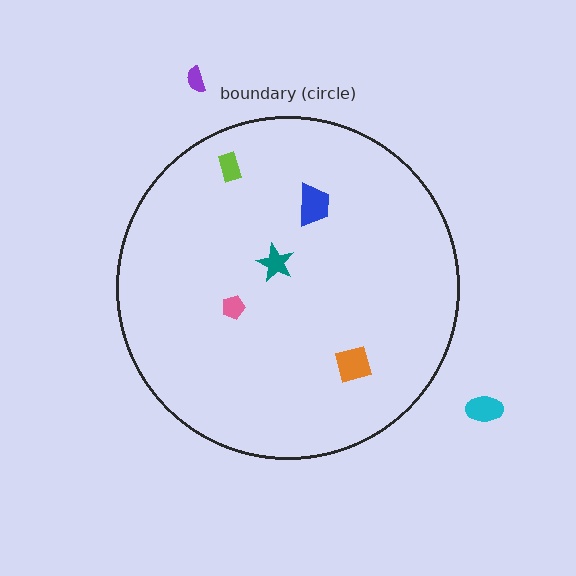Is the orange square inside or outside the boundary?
Inside.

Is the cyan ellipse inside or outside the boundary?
Outside.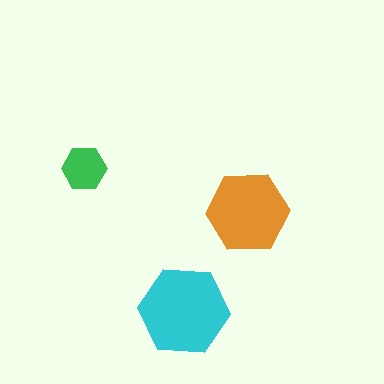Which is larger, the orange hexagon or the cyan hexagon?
The cyan one.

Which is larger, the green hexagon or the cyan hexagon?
The cyan one.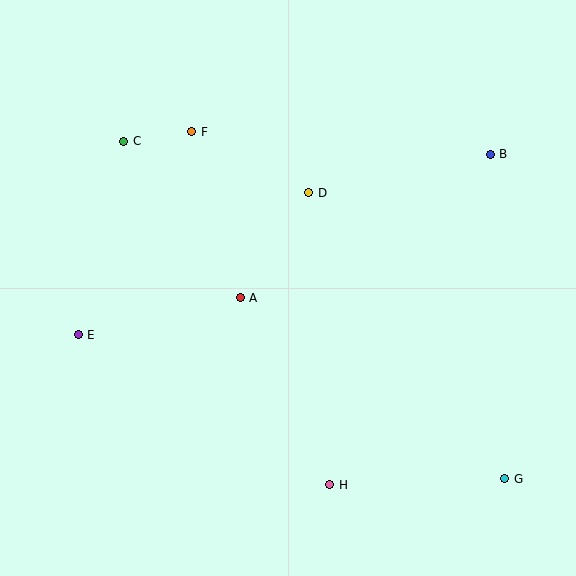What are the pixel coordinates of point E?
Point E is at (78, 335).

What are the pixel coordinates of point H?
Point H is at (330, 485).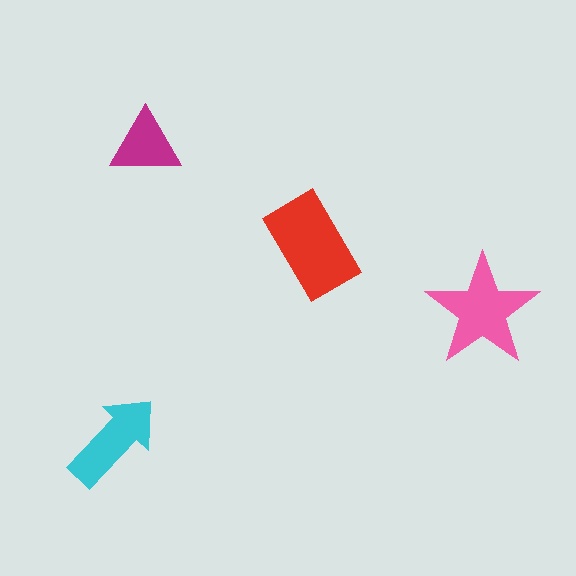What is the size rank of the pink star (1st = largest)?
2nd.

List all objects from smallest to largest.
The magenta triangle, the cyan arrow, the pink star, the red rectangle.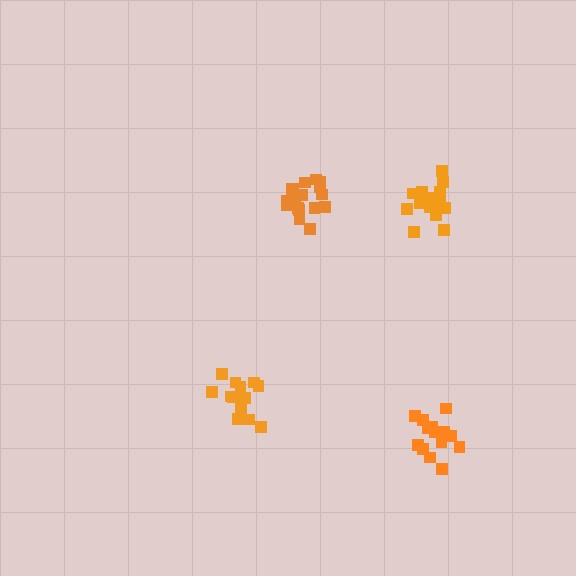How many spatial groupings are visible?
There are 4 spatial groupings.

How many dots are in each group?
Group 1: 14 dots, Group 2: 17 dots, Group 3: 17 dots, Group 4: 15 dots (63 total).